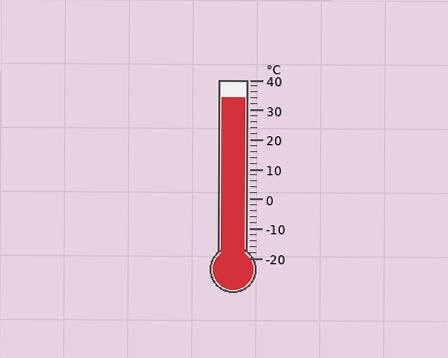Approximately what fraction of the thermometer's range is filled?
The thermometer is filled to approximately 90% of its range.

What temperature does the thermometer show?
The thermometer shows approximately 34°C.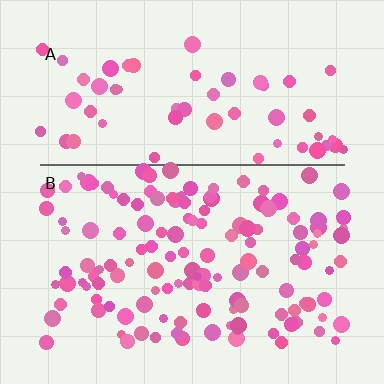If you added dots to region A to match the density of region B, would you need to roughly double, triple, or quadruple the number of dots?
Approximately double.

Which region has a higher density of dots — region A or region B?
B (the bottom).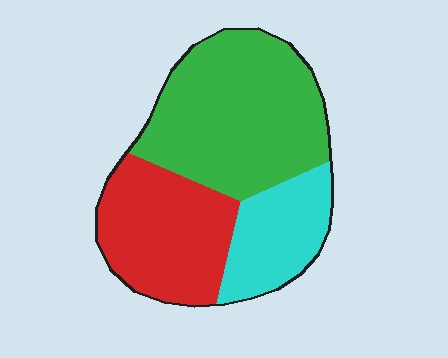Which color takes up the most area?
Green, at roughly 50%.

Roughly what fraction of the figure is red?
Red covers around 30% of the figure.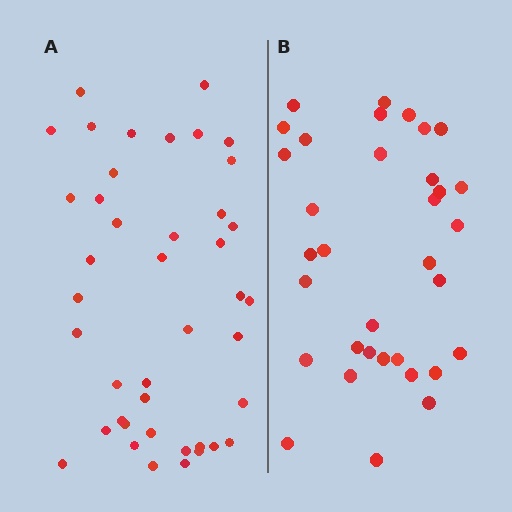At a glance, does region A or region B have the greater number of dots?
Region A (the left region) has more dots.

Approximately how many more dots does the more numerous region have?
Region A has roughly 8 or so more dots than region B.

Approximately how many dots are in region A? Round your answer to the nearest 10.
About 40 dots. (The exact count is 42, which rounds to 40.)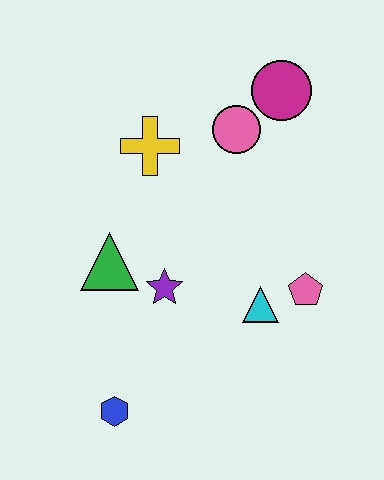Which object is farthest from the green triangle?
The magenta circle is farthest from the green triangle.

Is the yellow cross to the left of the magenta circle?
Yes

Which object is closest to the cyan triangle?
The pink pentagon is closest to the cyan triangle.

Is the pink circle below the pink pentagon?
No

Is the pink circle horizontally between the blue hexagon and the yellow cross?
No